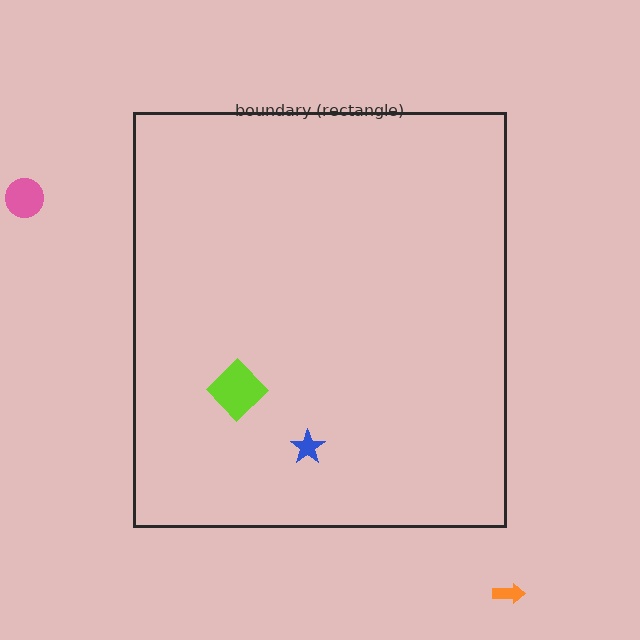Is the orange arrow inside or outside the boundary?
Outside.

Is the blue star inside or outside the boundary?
Inside.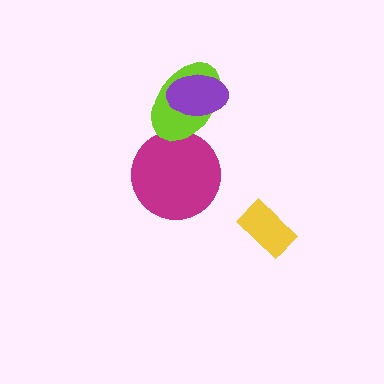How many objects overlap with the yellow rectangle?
0 objects overlap with the yellow rectangle.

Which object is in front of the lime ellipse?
The purple ellipse is in front of the lime ellipse.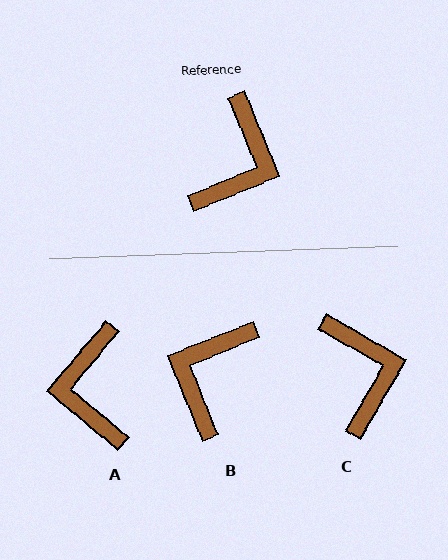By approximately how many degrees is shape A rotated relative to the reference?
Approximately 152 degrees clockwise.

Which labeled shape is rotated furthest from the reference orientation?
B, about 180 degrees away.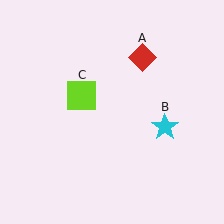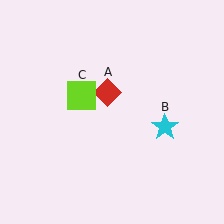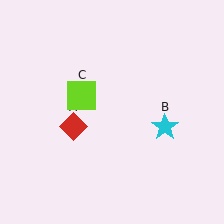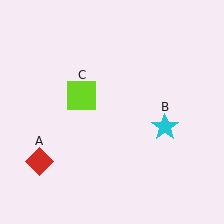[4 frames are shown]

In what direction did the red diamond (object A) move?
The red diamond (object A) moved down and to the left.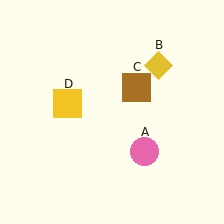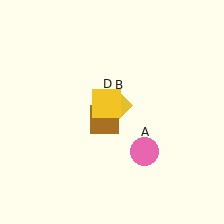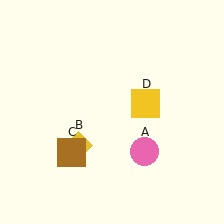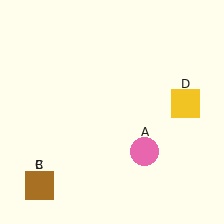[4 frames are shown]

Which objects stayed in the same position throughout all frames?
Pink circle (object A) remained stationary.